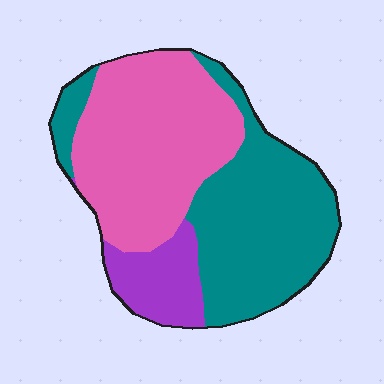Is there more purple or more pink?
Pink.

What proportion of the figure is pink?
Pink covers about 45% of the figure.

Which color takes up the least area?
Purple, at roughly 15%.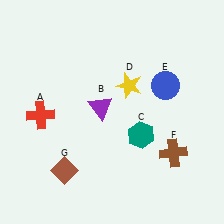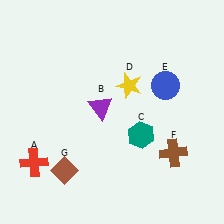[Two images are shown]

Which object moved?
The red cross (A) moved down.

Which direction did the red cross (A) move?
The red cross (A) moved down.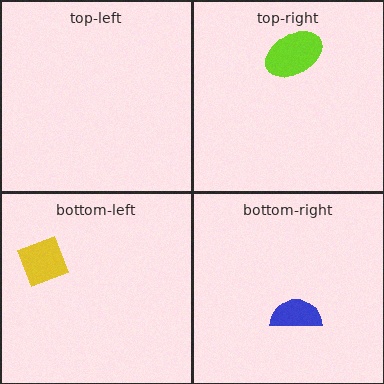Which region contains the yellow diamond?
The bottom-left region.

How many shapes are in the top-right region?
1.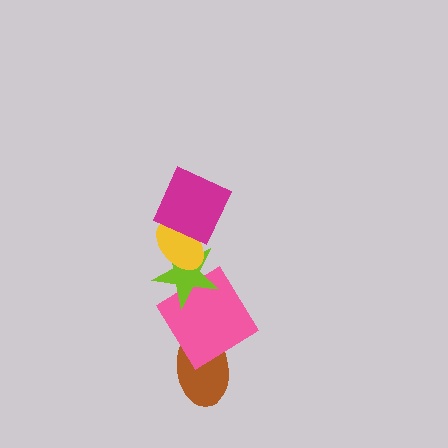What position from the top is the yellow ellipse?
The yellow ellipse is 2nd from the top.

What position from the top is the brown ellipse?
The brown ellipse is 5th from the top.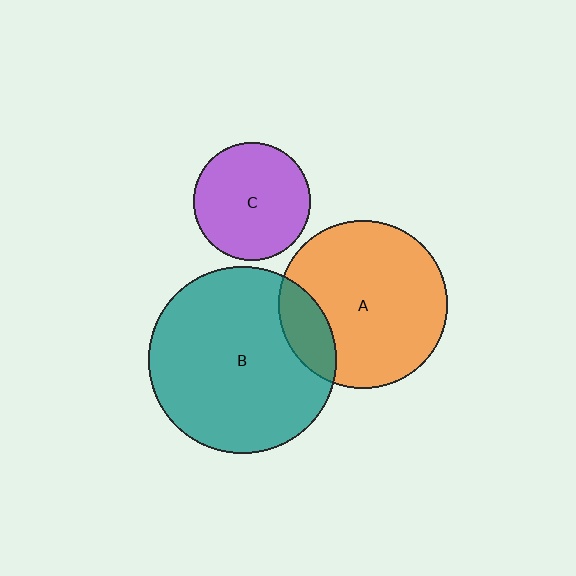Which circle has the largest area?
Circle B (teal).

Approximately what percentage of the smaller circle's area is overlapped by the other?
Approximately 15%.